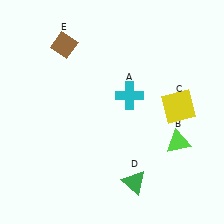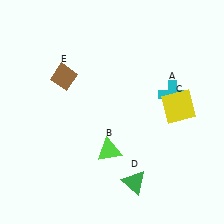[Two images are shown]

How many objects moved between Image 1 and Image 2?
3 objects moved between the two images.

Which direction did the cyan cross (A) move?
The cyan cross (A) moved right.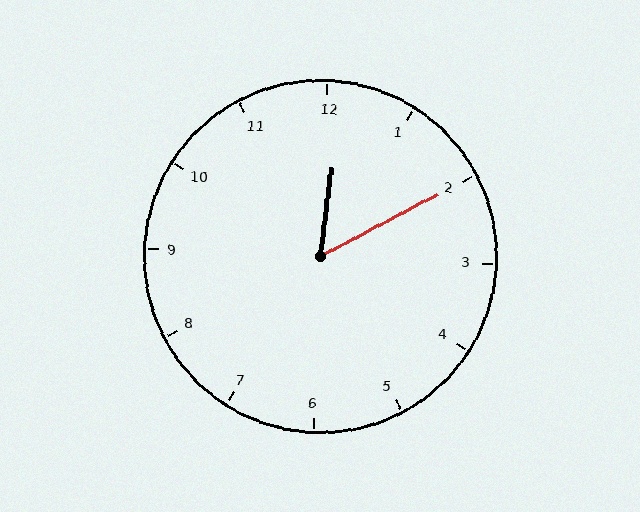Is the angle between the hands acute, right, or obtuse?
It is acute.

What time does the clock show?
12:10.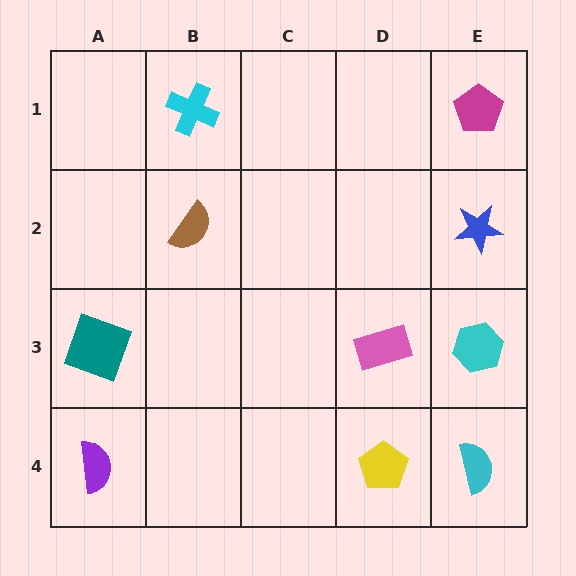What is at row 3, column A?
A teal square.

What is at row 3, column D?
A pink rectangle.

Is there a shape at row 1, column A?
No, that cell is empty.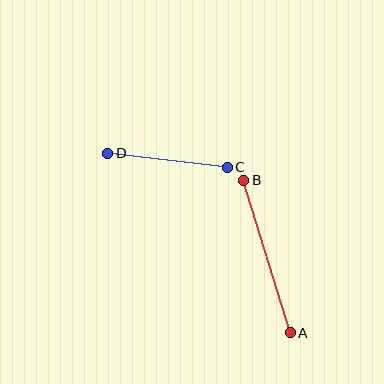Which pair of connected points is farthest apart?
Points A and B are farthest apart.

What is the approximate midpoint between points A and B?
The midpoint is at approximately (267, 257) pixels.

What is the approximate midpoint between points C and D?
The midpoint is at approximately (167, 160) pixels.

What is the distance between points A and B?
The distance is approximately 159 pixels.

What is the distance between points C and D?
The distance is approximately 120 pixels.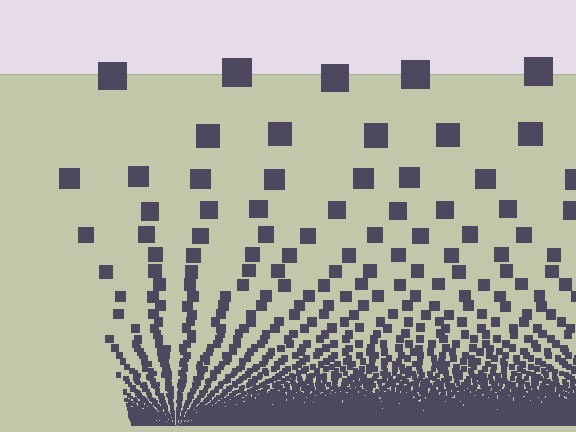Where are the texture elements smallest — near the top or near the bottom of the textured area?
Near the bottom.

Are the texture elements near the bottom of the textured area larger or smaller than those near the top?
Smaller. The gradient is inverted — elements near the bottom are smaller and denser.